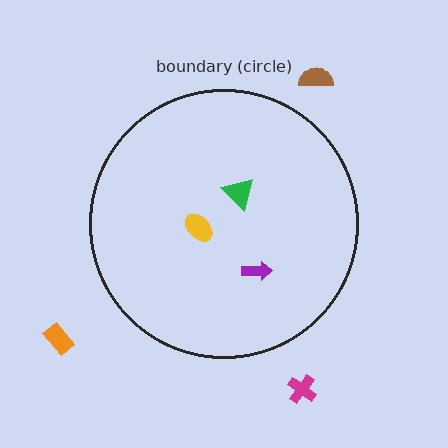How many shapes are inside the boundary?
3 inside, 3 outside.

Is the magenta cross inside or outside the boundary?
Outside.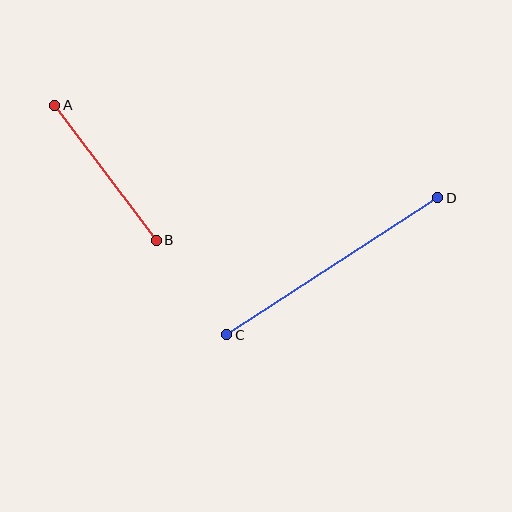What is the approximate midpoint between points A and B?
The midpoint is at approximately (106, 173) pixels.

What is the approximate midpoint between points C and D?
The midpoint is at approximately (332, 266) pixels.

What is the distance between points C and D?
The distance is approximately 252 pixels.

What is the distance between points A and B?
The distance is approximately 169 pixels.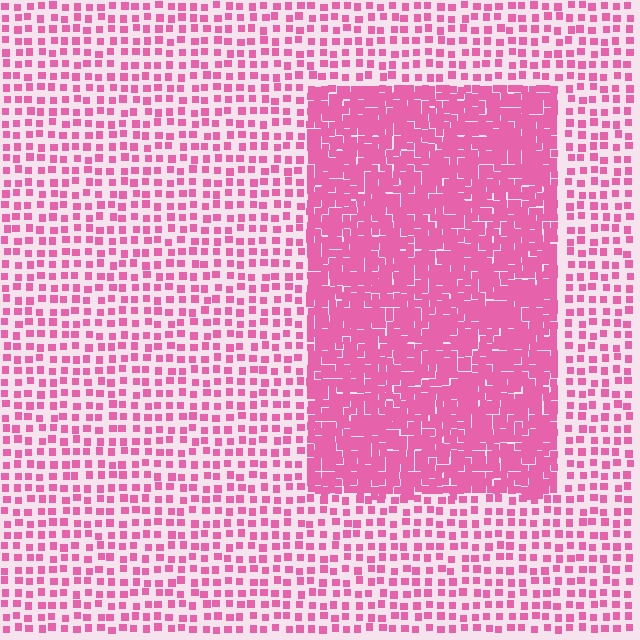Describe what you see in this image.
The image contains small pink elements arranged at two different densities. A rectangle-shaped region is visible where the elements are more densely packed than the surrounding area.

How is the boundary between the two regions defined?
The boundary is defined by a change in element density (approximately 2.7x ratio). All elements are the same color, size, and shape.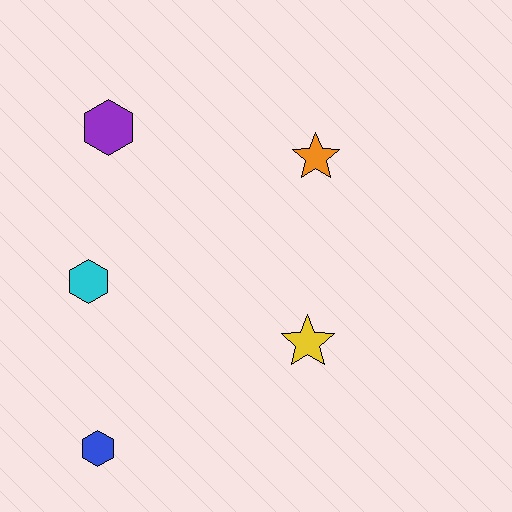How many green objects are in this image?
There are no green objects.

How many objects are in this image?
There are 5 objects.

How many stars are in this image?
There are 2 stars.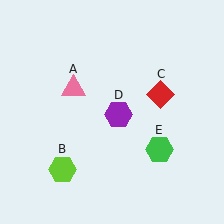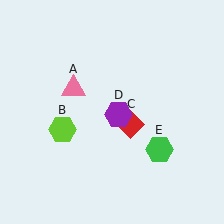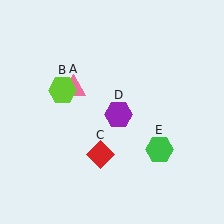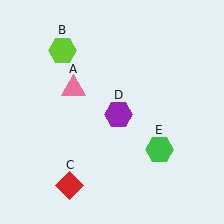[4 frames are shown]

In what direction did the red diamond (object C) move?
The red diamond (object C) moved down and to the left.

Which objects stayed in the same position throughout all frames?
Pink triangle (object A) and purple hexagon (object D) and green hexagon (object E) remained stationary.